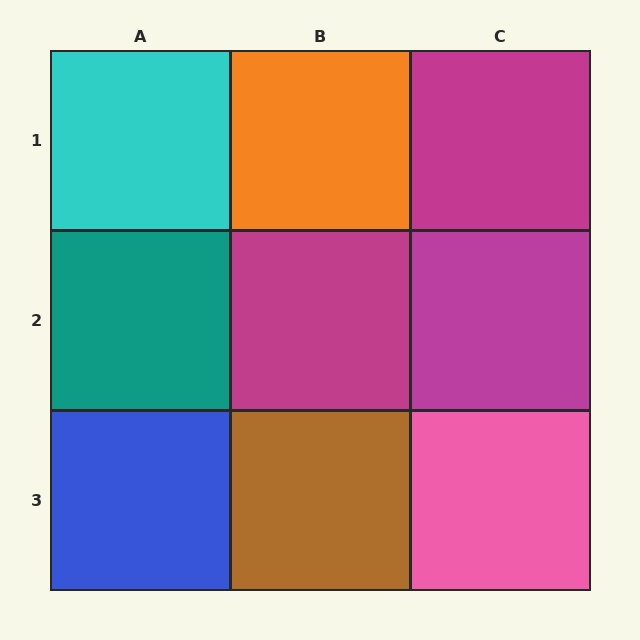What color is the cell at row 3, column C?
Pink.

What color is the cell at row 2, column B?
Magenta.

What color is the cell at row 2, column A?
Teal.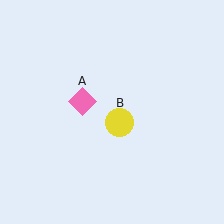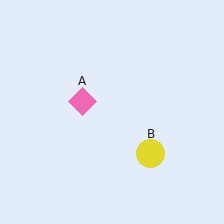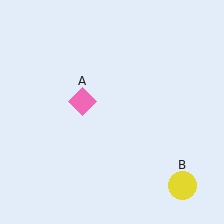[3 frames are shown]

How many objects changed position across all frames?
1 object changed position: yellow circle (object B).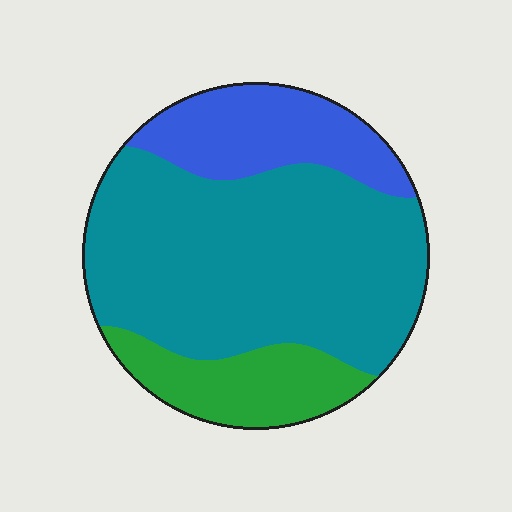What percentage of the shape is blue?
Blue takes up about one fifth (1/5) of the shape.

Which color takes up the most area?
Teal, at roughly 65%.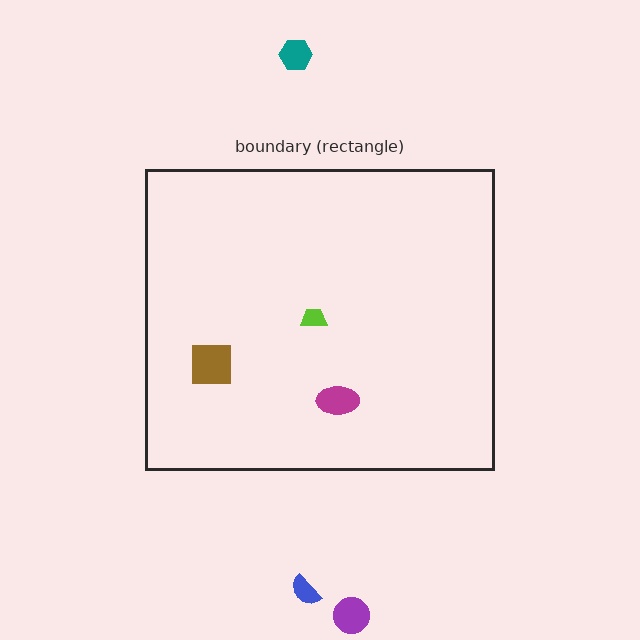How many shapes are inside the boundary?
3 inside, 3 outside.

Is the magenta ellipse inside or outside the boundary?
Inside.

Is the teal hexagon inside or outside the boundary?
Outside.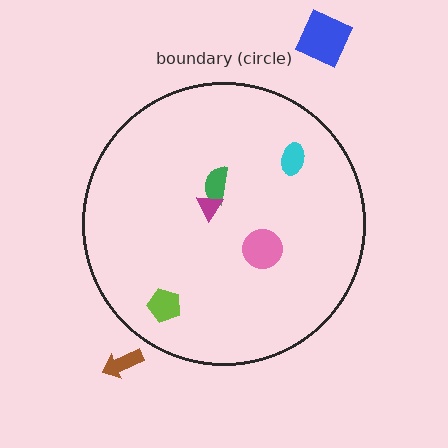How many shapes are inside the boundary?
5 inside, 2 outside.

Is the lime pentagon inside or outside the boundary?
Inside.